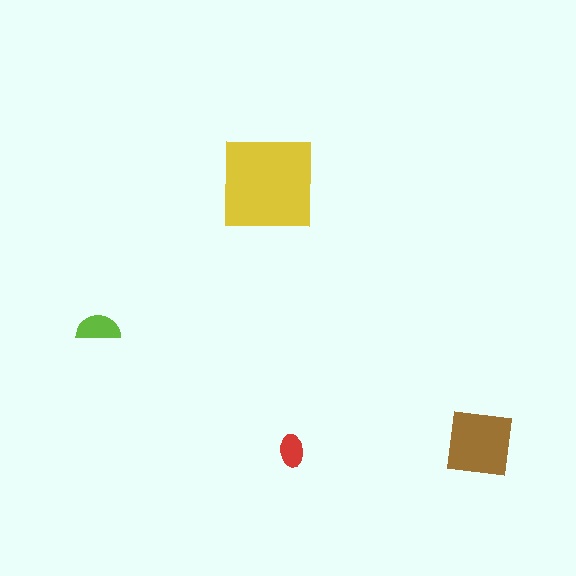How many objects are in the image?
There are 4 objects in the image.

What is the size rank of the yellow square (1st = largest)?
1st.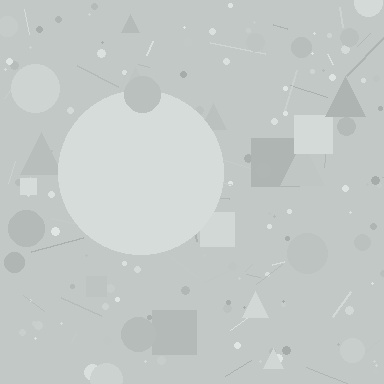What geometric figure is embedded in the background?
A circle is embedded in the background.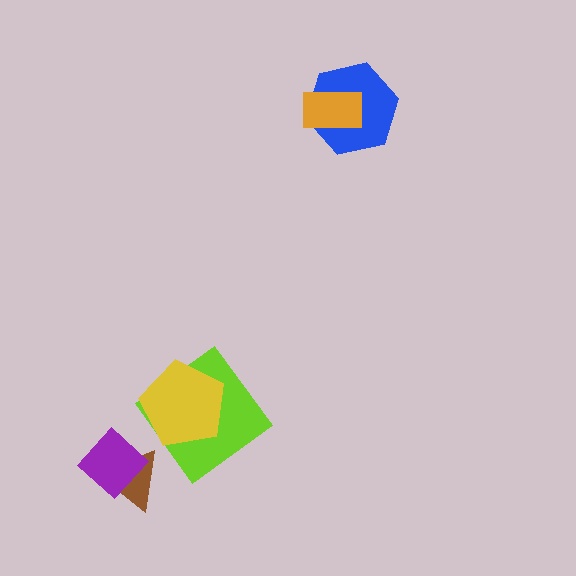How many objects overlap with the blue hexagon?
1 object overlaps with the blue hexagon.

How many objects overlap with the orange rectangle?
1 object overlaps with the orange rectangle.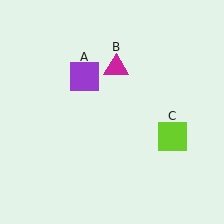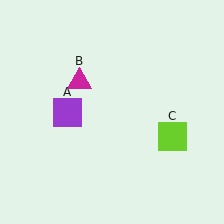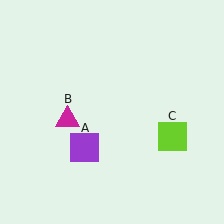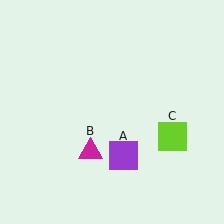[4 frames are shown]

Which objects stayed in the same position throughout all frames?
Lime square (object C) remained stationary.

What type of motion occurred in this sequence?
The purple square (object A), magenta triangle (object B) rotated counterclockwise around the center of the scene.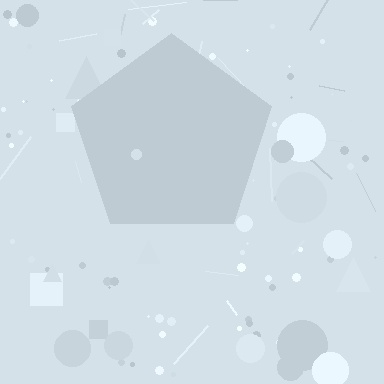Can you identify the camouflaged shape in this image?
The camouflaged shape is a pentagon.